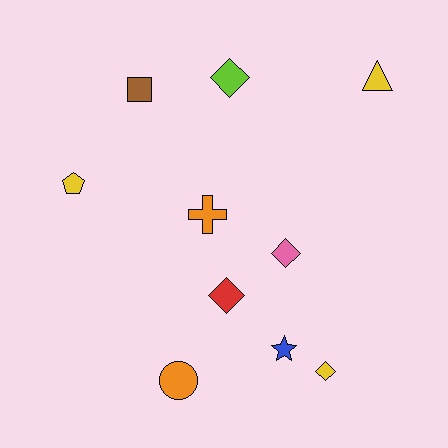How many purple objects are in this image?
There are no purple objects.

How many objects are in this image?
There are 10 objects.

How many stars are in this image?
There is 1 star.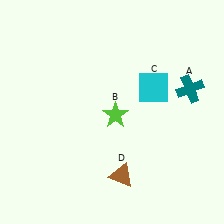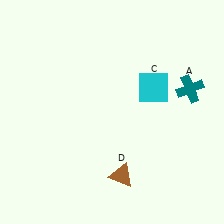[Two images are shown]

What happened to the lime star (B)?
The lime star (B) was removed in Image 2. It was in the bottom-right area of Image 1.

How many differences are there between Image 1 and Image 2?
There is 1 difference between the two images.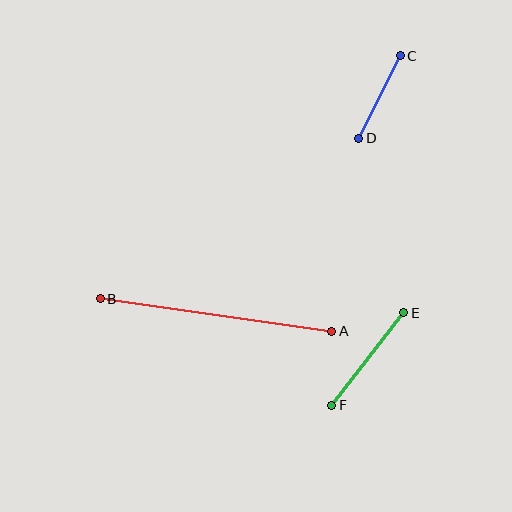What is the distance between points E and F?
The distance is approximately 118 pixels.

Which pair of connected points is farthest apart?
Points A and B are farthest apart.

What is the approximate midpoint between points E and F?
The midpoint is at approximately (368, 359) pixels.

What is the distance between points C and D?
The distance is approximately 93 pixels.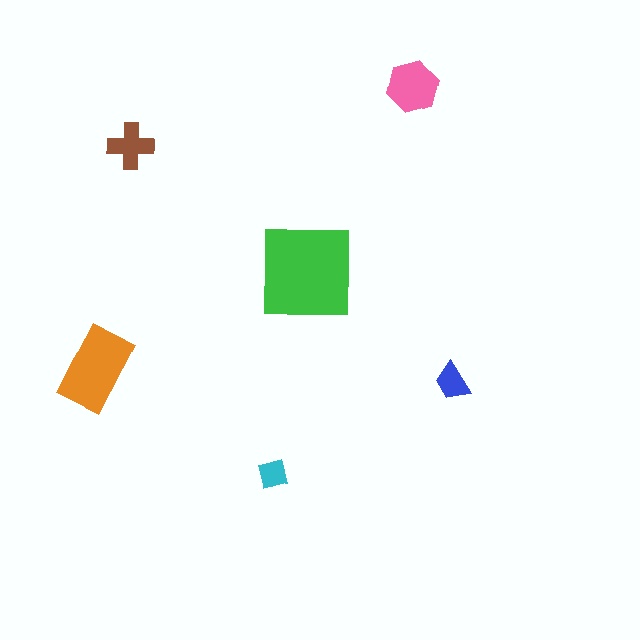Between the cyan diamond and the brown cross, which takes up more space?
The brown cross.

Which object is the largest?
The green square.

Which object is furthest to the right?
The blue trapezoid is rightmost.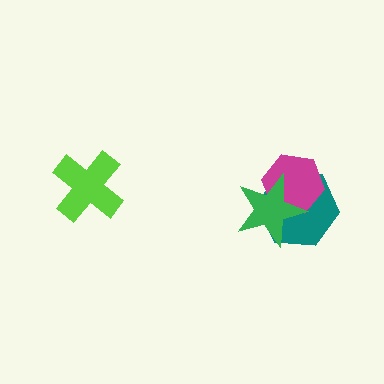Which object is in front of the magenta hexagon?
The green star is in front of the magenta hexagon.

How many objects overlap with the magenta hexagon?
2 objects overlap with the magenta hexagon.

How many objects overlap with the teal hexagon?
2 objects overlap with the teal hexagon.